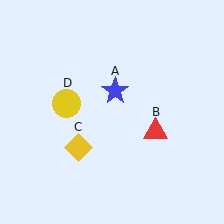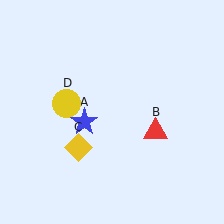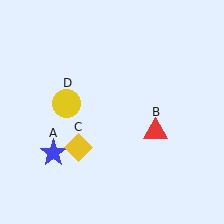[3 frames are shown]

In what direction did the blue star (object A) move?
The blue star (object A) moved down and to the left.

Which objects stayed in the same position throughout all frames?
Red triangle (object B) and yellow diamond (object C) and yellow circle (object D) remained stationary.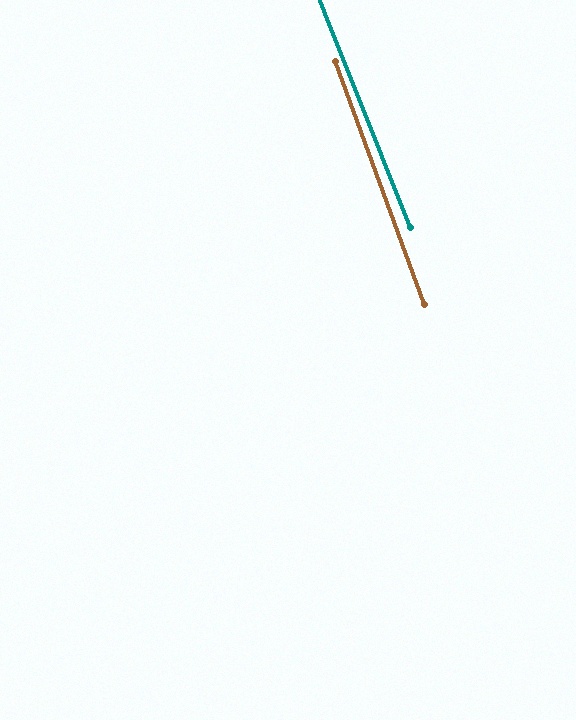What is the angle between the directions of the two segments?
Approximately 1 degree.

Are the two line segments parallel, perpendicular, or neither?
Parallel — their directions differ by only 1.5°.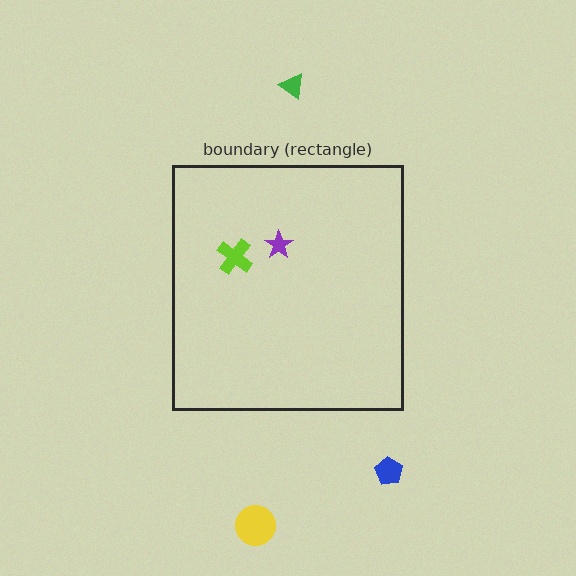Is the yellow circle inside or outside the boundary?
Outside.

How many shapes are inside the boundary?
2 inside, 3 outside.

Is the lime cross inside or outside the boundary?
Inside.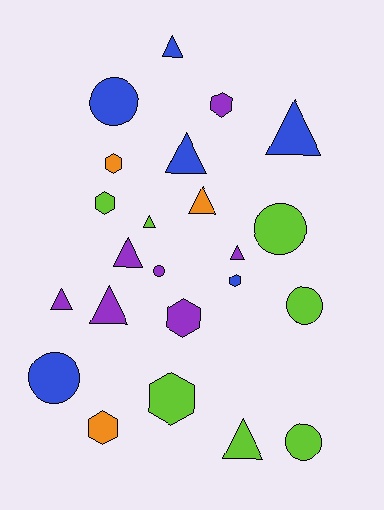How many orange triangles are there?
There is 1 orange triangle.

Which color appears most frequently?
Lime, with 7 objects.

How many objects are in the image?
There are 23 objects.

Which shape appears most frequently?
Triangle, with 10 objects.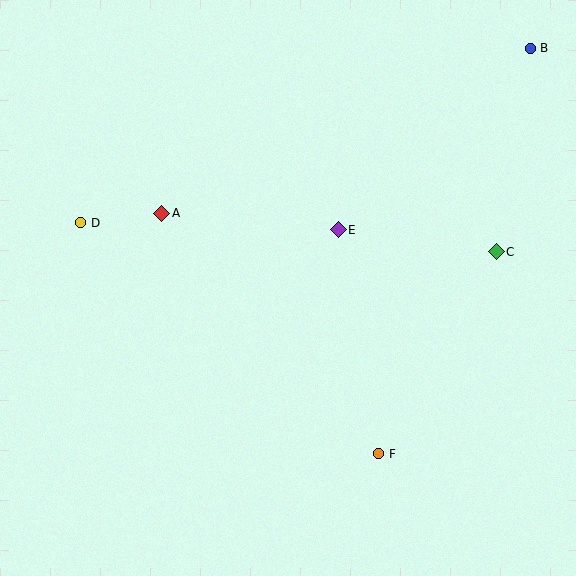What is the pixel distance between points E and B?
The distance between E and B is 264 pixels.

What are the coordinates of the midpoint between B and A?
The midpoint between B and A is at (346, 131).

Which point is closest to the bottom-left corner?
Point D is closest to the bottom-left corner.